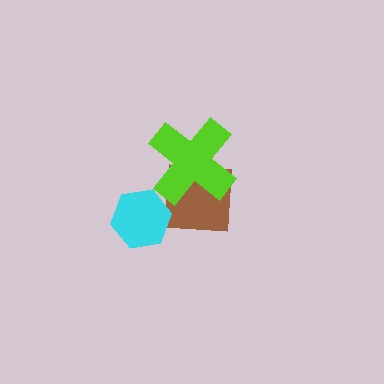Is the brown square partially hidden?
Yes, it is partially covered by another shape.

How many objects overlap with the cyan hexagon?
0 objects overlap with the cyan hexagon.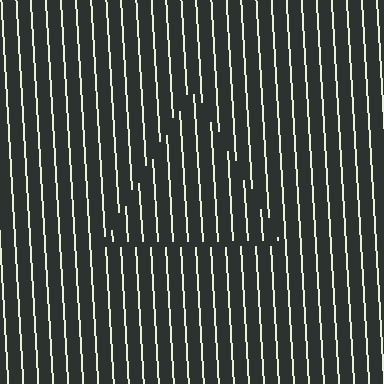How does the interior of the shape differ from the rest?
The interior of the shape contains the same grating, shifted by half a period — the contour is defined by the phase discontinuity where line-ends from the inner and outer gratings abut.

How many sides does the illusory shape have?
3 sides — the line-ends trace a triangle.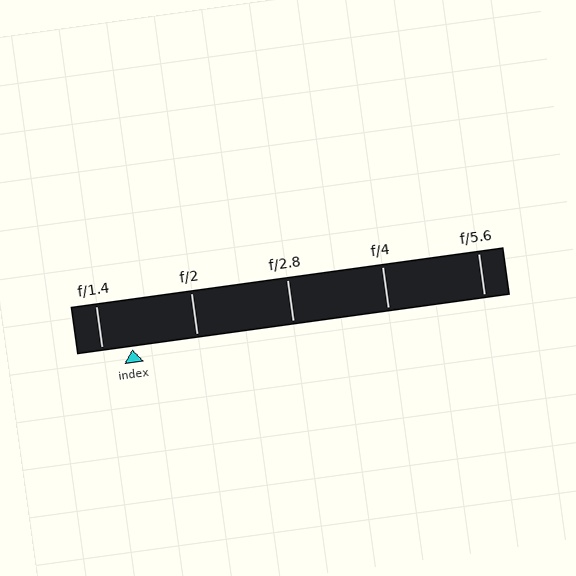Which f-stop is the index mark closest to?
The index mark is closest to f/1.4.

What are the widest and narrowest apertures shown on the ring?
The widest aperture shown is f/1.4 and the narrowest is f/5.6.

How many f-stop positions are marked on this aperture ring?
There are 5 f-stop positions marked.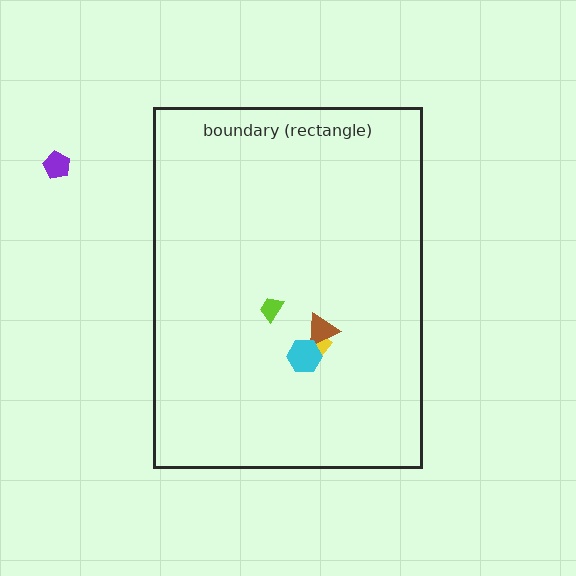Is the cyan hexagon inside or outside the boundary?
Inside.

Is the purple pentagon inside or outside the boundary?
Outside.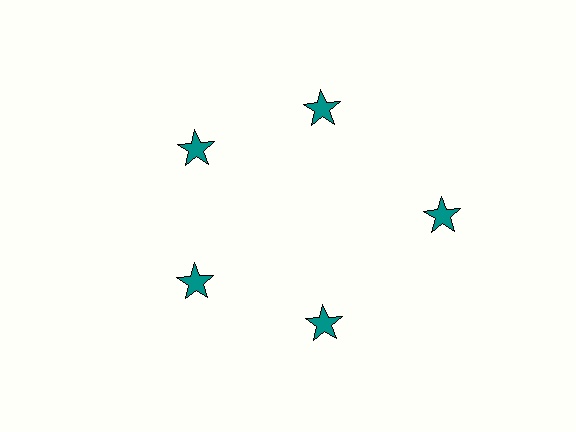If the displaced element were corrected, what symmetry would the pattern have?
It would have 5-fold rotational symmetry — the pattern would map onto itself every 72 degrees.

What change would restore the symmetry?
The symmetry would be restored by moving it inward, back onto the ring so that all 5 stars sit at equal angles and equal distance from the center.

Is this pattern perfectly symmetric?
No. The 5 teal stars are arranged in a ring, but one element near the 3 o'clock position is pushed outward from the center, breaking the 5-fold rotational symmetry.